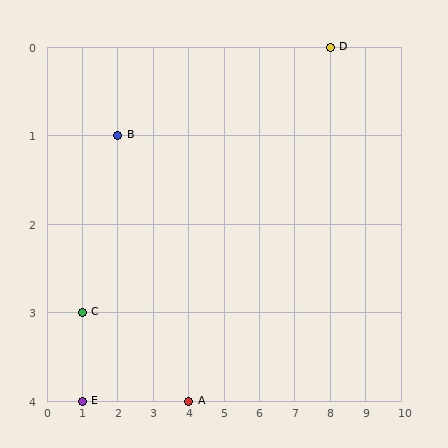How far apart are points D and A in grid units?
Points D and A are 4 columns and 4 rows apart (about 5.7 grid units diagonally).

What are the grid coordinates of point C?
Point C is at grid coordinates (1, 3).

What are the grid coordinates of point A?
Point A is at grid coordinates (4, 4).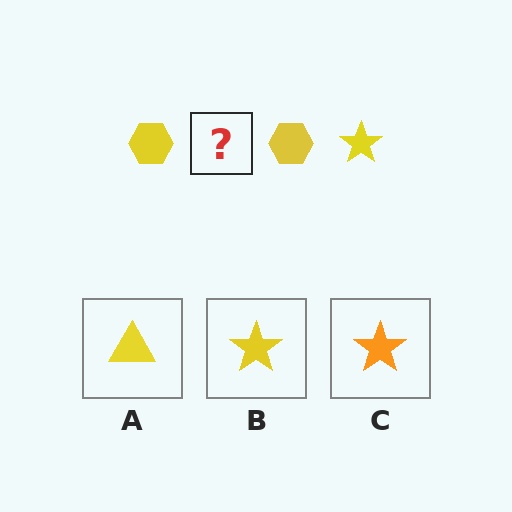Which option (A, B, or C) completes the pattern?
B.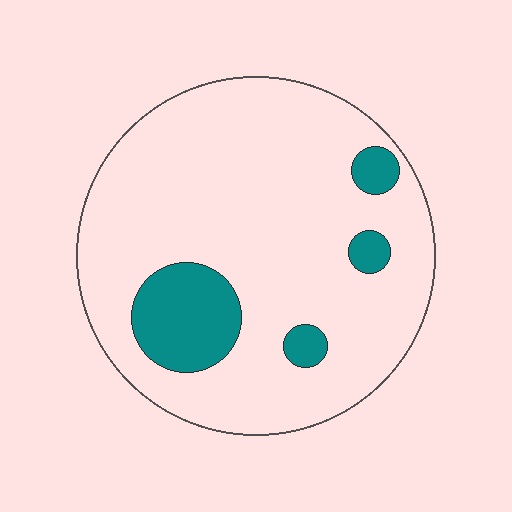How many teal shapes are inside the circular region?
4.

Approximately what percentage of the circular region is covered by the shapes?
Approximately 15%.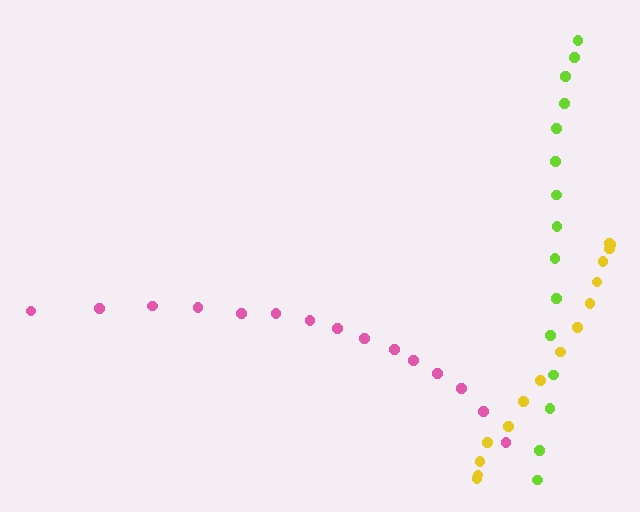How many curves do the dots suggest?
There are 3 distinct paths.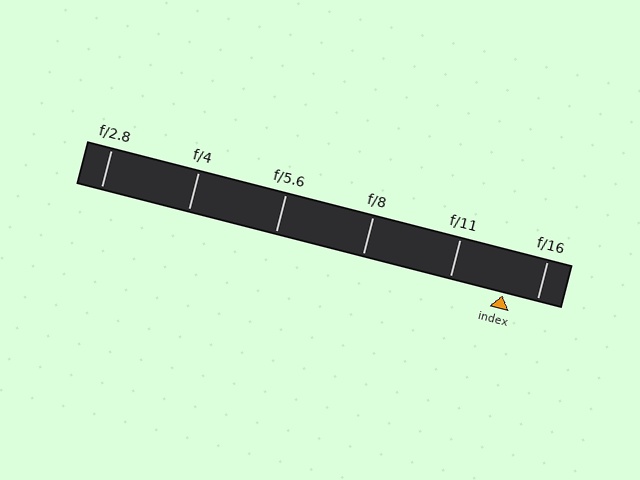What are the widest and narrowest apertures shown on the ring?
The widest aperture shown is f/2.8 and the narrowest is f/16.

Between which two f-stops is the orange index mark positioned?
The index mark is between f/11 and f/16.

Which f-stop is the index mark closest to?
The index mark is closest to f/16.